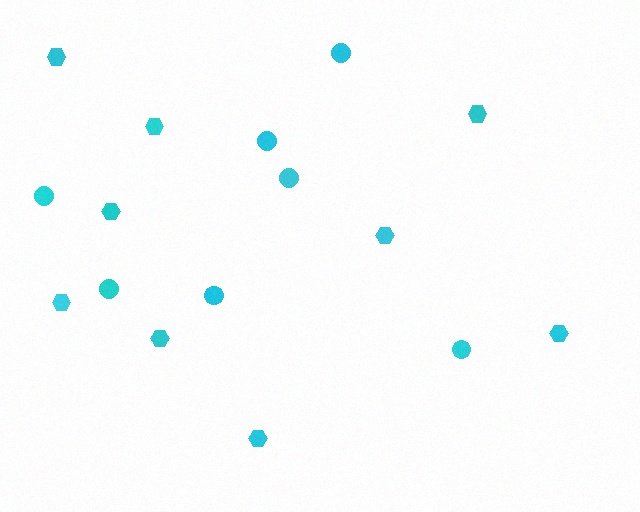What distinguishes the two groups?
There are 2 groups: one group of circles (7) and one group of hexagons (9).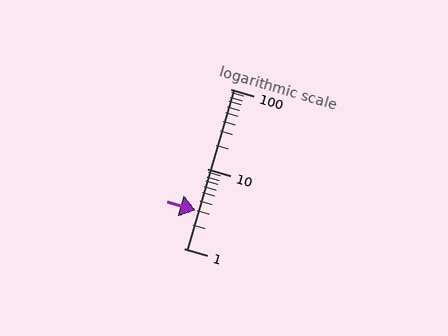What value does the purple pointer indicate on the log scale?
The pointer indicates approximately 3.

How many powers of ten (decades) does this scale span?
The scale spans 2 decades, from 1 to 100.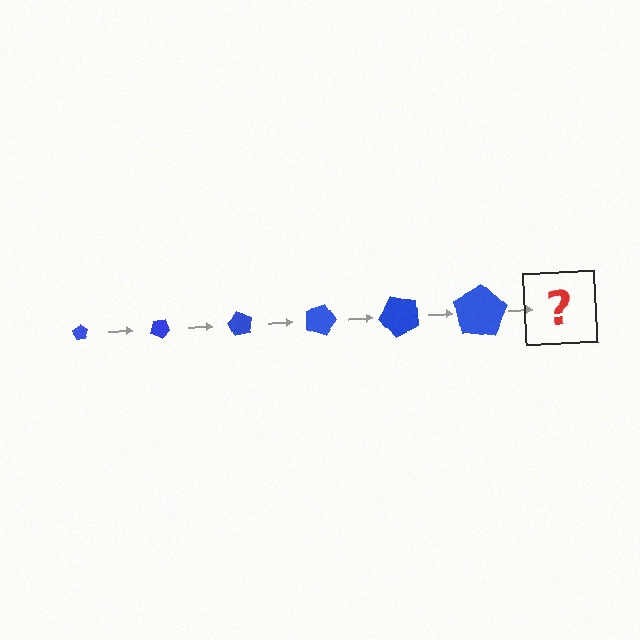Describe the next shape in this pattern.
It should be a pentagon, larger than the previous one and rotated 180 degrees from the start.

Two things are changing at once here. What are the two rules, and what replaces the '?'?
The two rules are that the pentagon grows larger each step and it rotates 30 degrees each step. The '?' should be a pentagon, larger than the previous one and rotated 180 degrees from the start.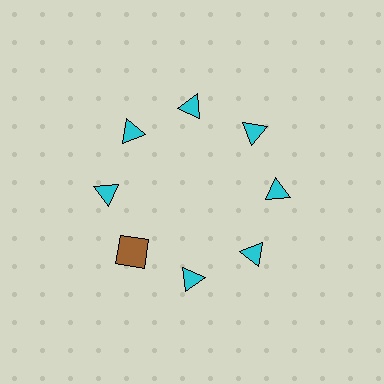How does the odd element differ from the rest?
It differs in both color (brown instead of cyan) and shape (square instead of triangle).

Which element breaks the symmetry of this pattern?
The brown square at roughly the 8 o'clock position breaks the symmetry. All other shapes are cyan triangles.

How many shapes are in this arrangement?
There are 8 shapes arranged in a ring pattern.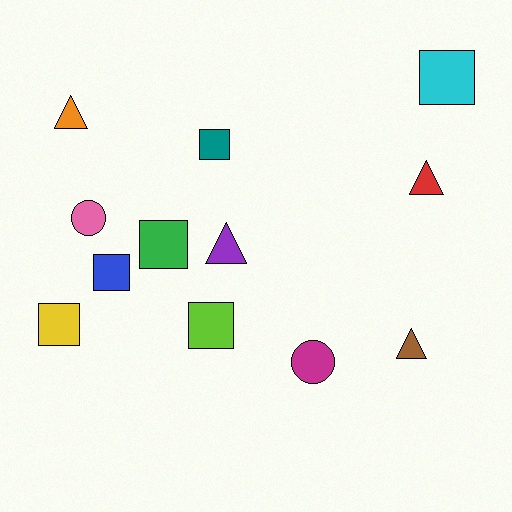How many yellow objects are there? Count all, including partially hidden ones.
There is 1 yellow object.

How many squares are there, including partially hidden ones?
There are 6 squares.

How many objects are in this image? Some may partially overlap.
There are 12 objects.